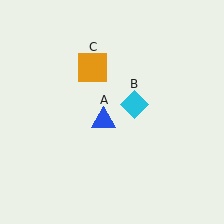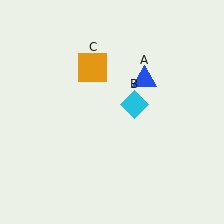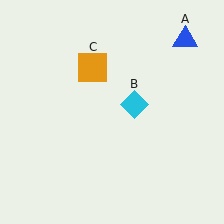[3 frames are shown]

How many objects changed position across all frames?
1 object changed position: blue triangle (object A).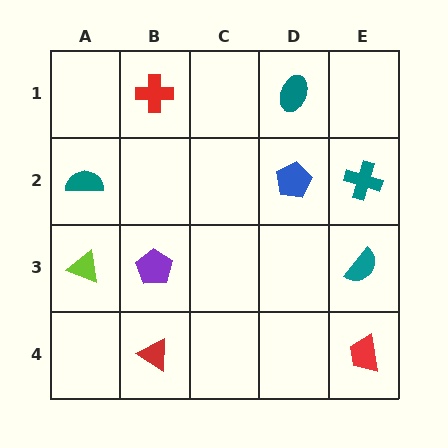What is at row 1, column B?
A red cross.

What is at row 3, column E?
A teal semicircle.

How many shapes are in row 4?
2 shapes.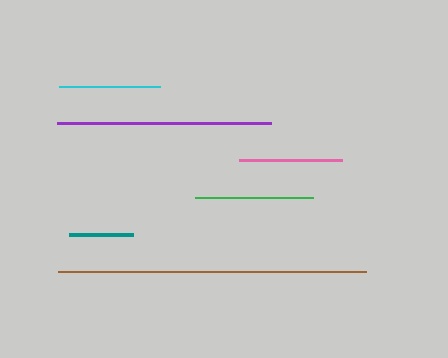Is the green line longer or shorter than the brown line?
The brown line is longer than the green line.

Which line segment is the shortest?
The teal line is the shortest at approximately 64 pixels.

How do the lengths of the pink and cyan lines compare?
The pink and cyan lines are approximately the same length.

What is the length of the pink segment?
The pink segment is approximately 103 pixels long.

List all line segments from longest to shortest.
From longest to shortest: brown, purple, green, pink, cyan, teal.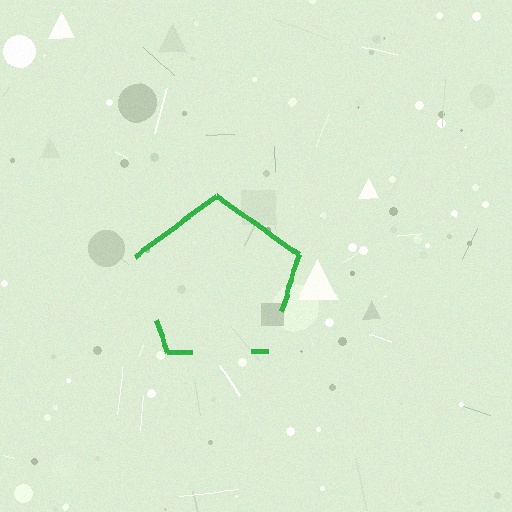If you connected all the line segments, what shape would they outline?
They would outline a pentagon.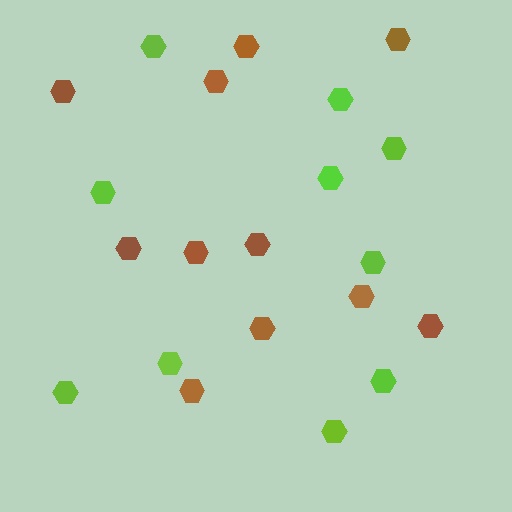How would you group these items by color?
There are 2 groups: one group of brown hexagons (11) and one group of lime hexagons (10).